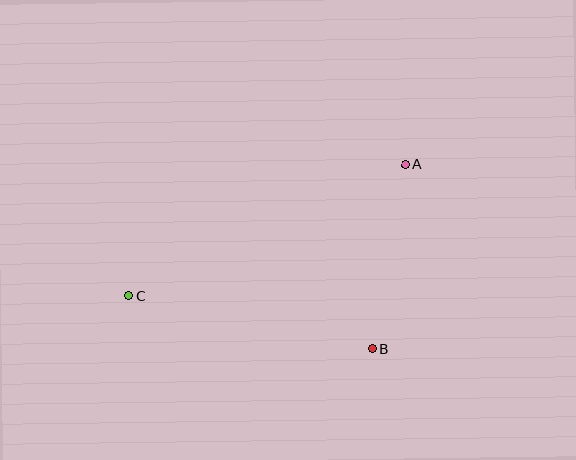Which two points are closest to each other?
Points A and B are closest to each other.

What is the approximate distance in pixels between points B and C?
The distance between B and C is approximately 249 pixels.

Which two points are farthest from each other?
Points A and C are farthest from each other.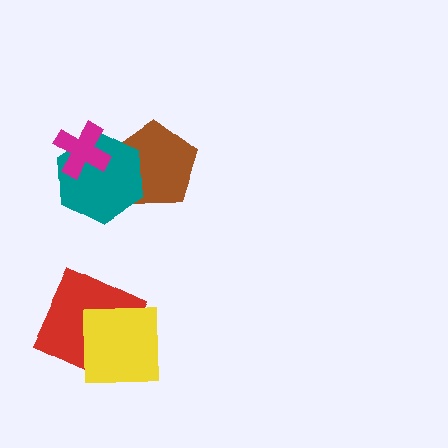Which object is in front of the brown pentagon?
The teal hexagon is in front of the brown pentagon.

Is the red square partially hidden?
Yes, it is partially covered by another shape.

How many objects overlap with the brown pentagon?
1 object overlaps with the brown pentagon.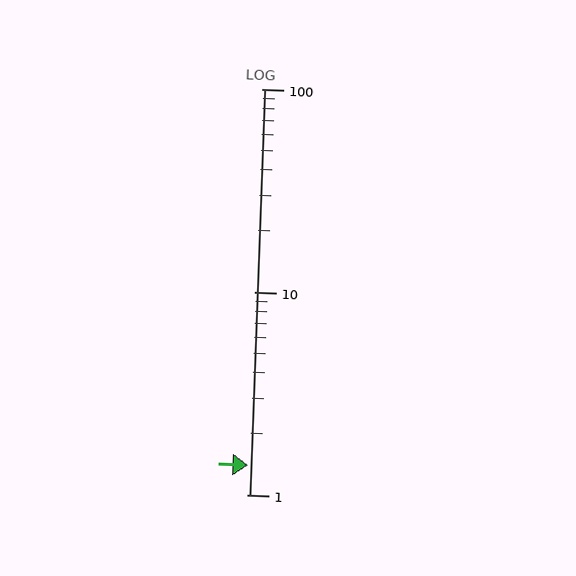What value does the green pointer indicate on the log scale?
The pointer indicates approximately 1.4.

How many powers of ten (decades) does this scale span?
The scale spans 2 decades, from 1 to 100.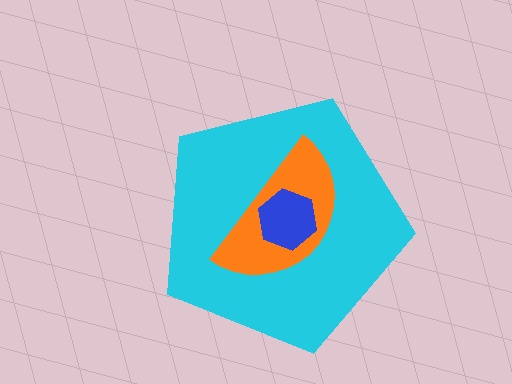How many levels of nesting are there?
3.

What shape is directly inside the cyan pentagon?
The orange semicircle.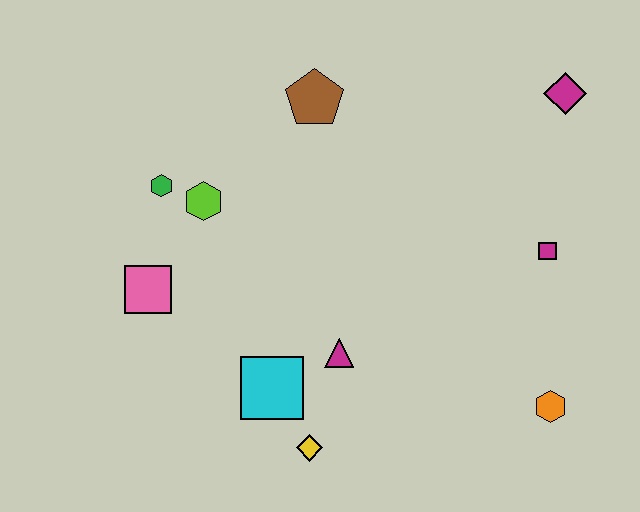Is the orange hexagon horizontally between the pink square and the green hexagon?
No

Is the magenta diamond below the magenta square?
No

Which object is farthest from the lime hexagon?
The orange hexagon is farthest from the lime hexagon.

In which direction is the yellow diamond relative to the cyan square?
The yellow diamond is below the cyan square.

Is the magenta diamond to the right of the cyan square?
Yes